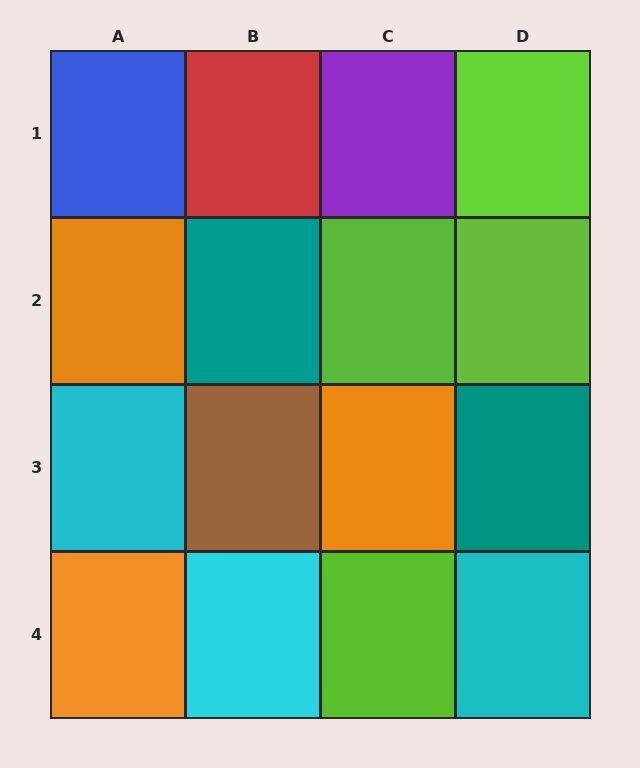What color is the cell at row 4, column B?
Cyan.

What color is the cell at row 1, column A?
Blue.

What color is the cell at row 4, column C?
Lime.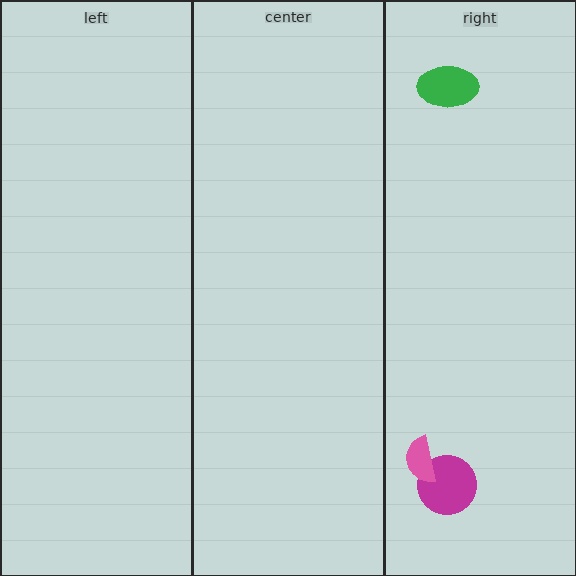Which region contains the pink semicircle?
The right region.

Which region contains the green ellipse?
The right region.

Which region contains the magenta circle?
The right region.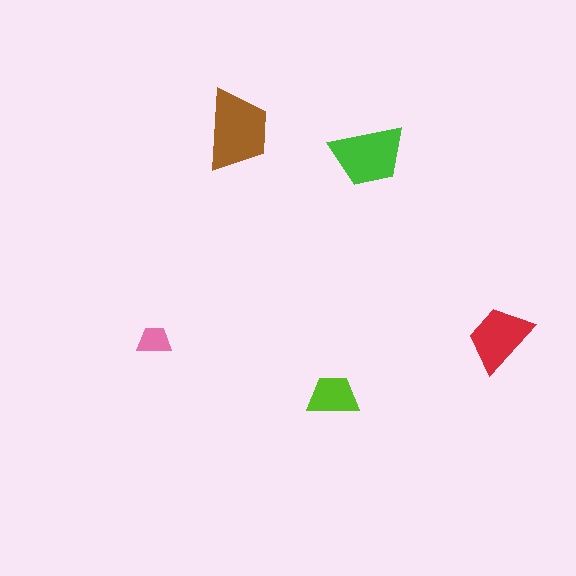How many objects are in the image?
There are 5 objects in the image.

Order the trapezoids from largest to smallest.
the brown one, the green one, the red one, the lime one, the pink one.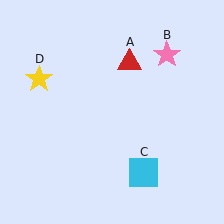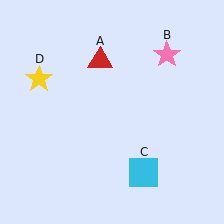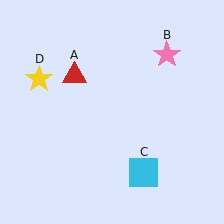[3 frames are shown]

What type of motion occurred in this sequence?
The red triangle (object A) rotated counterclockwise around the center of the scene.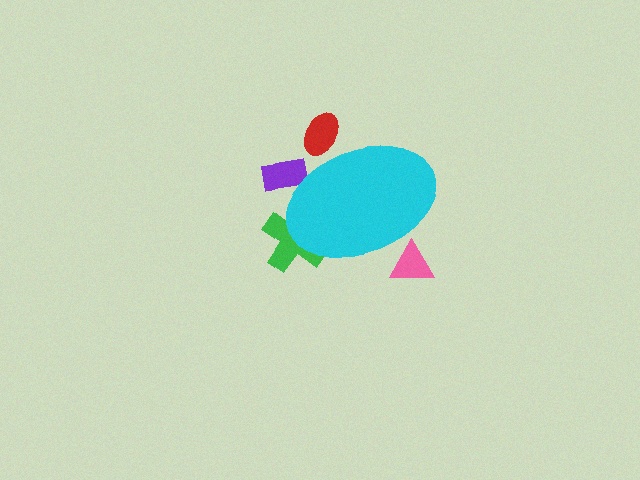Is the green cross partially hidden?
Yes, the green cross is partially hidden behind the cyan ellipse.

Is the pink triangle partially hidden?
Yes, the pink triangle is partially hidden behind the cyan ellipse.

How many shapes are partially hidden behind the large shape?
4 shapes are partially hidden.